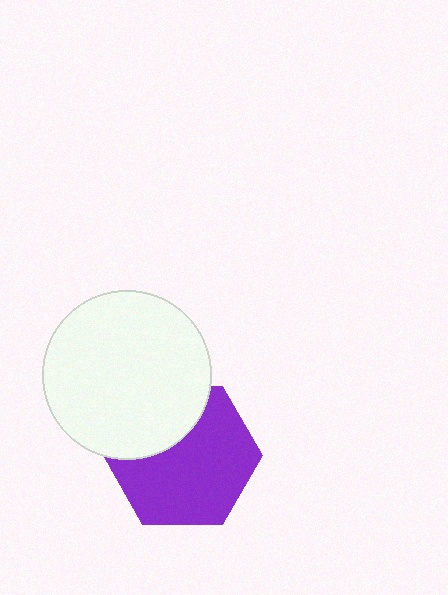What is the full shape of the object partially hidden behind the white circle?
The partially hidden object is a purple hexagon.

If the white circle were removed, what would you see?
You would see the complete purple hexagon.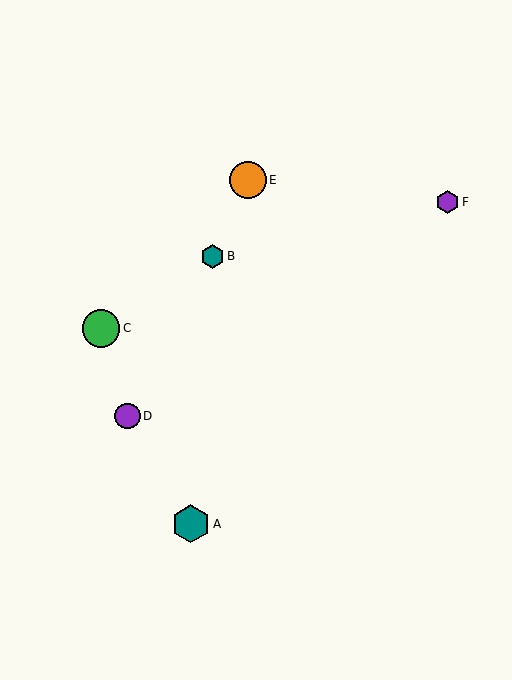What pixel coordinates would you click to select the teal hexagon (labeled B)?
Click at (212, 256) to select the teal hexagon B.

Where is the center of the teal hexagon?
The center of the teal hexagon is at (191, 524).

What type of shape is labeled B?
Shape B is a teal hexagon.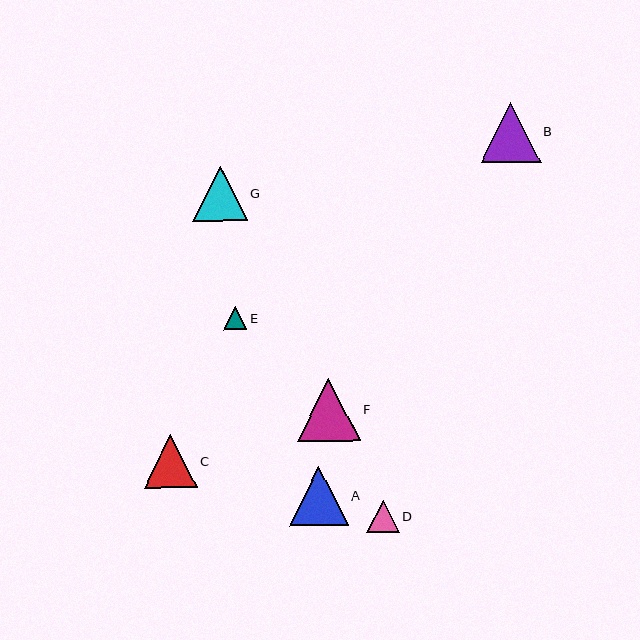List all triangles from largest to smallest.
From largest to smallest: F, B, A, G, C, D, E.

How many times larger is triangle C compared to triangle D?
Triangle C is approximately 1.6 times the size of triangle D.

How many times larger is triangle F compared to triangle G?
Triangle F is approximately 1.1 times the size of triangle G.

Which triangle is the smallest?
Triangle E is the smallest with a size of approximately 23 pixels.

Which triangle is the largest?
Triangle F is the largest with a size of approximately 63 pixels.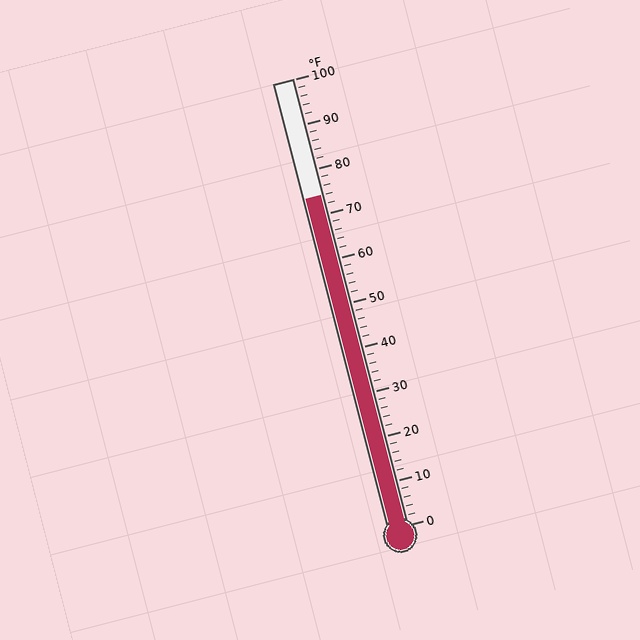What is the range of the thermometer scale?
The thermometer scale ranges from 0°F to 100°F.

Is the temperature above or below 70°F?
The temperature is above 70°F.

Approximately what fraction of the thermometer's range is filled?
The thermometer is filled to approximately 75% of its range.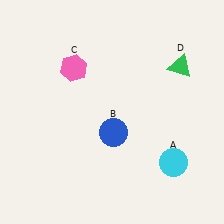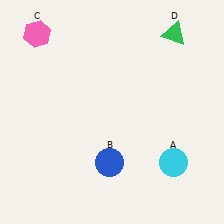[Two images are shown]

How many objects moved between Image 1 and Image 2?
3 objects moved between the two images.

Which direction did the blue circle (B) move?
The blue circle (B) moved down.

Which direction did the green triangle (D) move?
The green triangle (D) moved up.